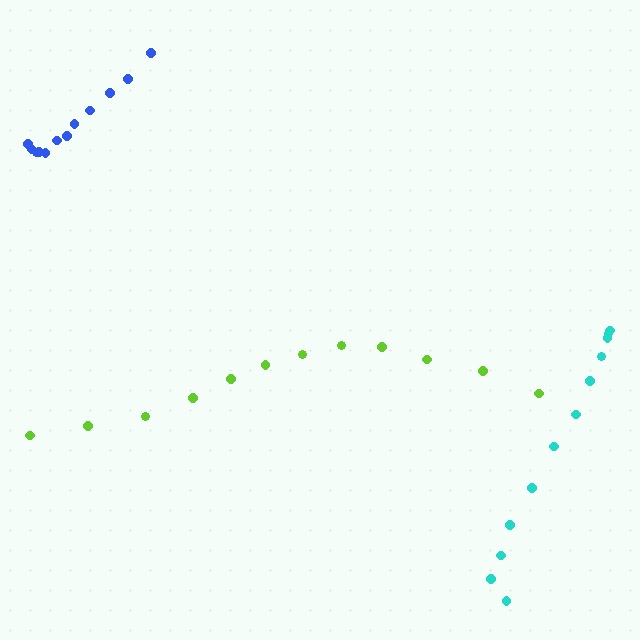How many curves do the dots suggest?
There are 3 distinct paths.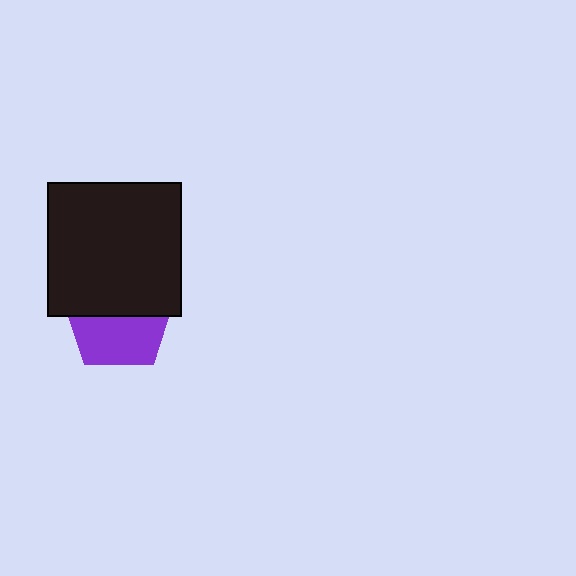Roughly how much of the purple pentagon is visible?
About half of it is visible (roughly 49%).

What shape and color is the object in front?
The object in front is a black square.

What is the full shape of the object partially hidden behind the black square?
The partially hidden object is a purple pentagon.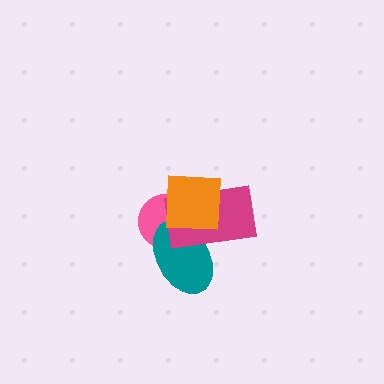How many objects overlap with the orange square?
3 objects overlap with the orange square.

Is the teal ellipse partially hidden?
Yes, it is partially covered by another shape.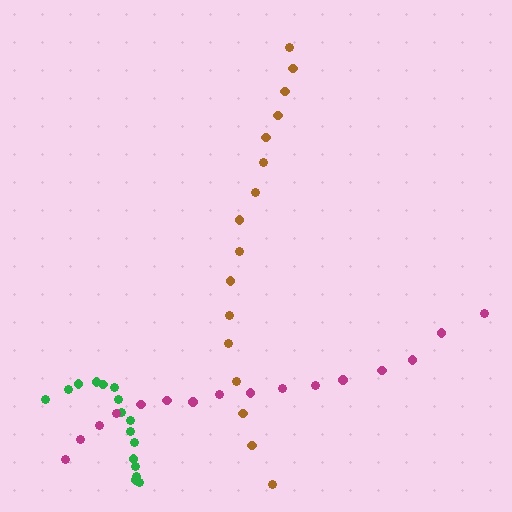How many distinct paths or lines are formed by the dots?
There are 3 distinct paths.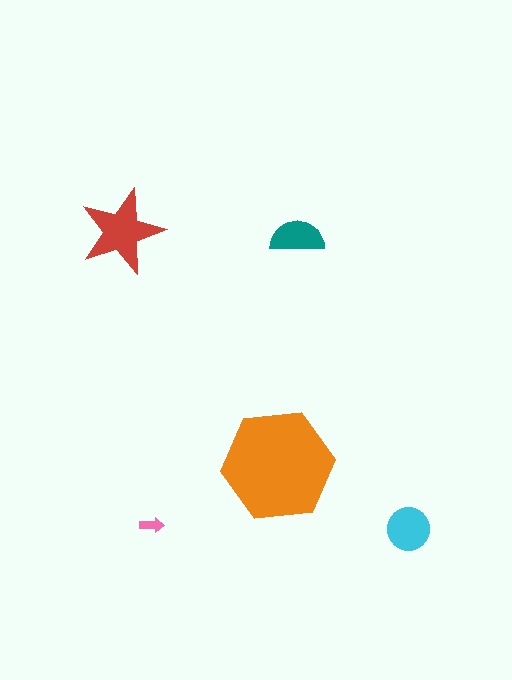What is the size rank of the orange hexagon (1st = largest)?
1st.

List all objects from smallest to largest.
The pink arrow, the teal semicircle, the cyan circle, the red star, the orange hexagon.